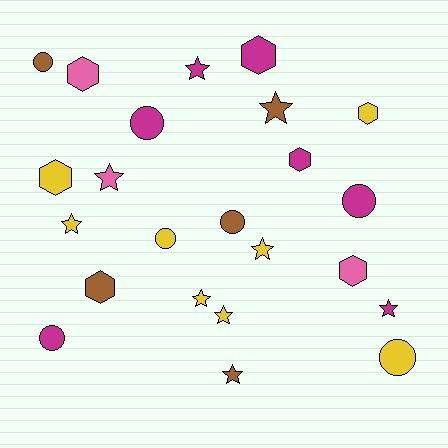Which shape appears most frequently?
Star, with 9 objects.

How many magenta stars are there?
There are 2 magenta stars.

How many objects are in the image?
There are 23 objects.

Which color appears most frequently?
Yellow, with 8 objects.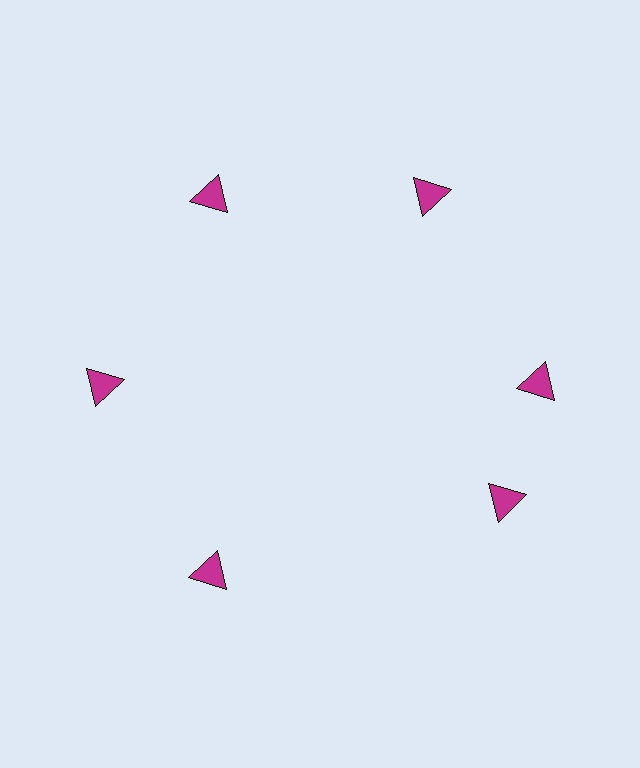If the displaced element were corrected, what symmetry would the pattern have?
It would have 6-fold rotational symmetry — the pattern would map onto itself every 60 degrees.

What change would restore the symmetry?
The symmetry would be restored by rotating it back into even spacing with its neighbors so that all 6 triangles sit at equal angles and equal distance from the center.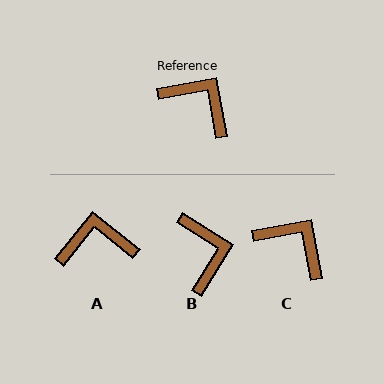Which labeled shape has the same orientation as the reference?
C.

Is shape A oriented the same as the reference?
No, it is off by about 41 degrees.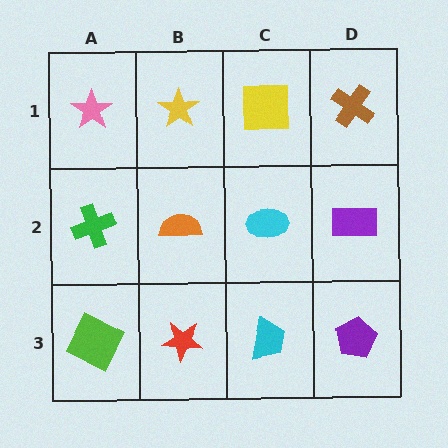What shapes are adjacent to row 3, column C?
A cyan ellipse (row 2, column C), a red star (row 3, column B), a purple pentagon (row 3, column D).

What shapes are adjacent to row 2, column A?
A pink star (row 1, column A), a lime square (row 3, column A), an orange semicircle (row 2, column B).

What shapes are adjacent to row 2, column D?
A brown cross (row 1, column D), a purple pentagon (row 3, column D), a cyan ellipse (row 2, column C).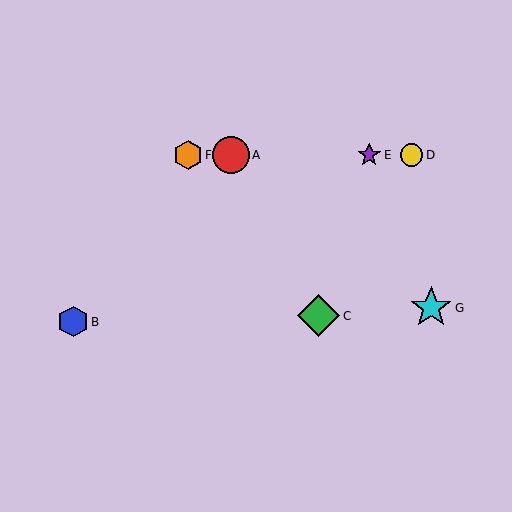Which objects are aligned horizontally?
Objects A, D, E, F are aligned horizontally.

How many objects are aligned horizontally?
4 objects (A, D, E, F) are aligned horizontally.